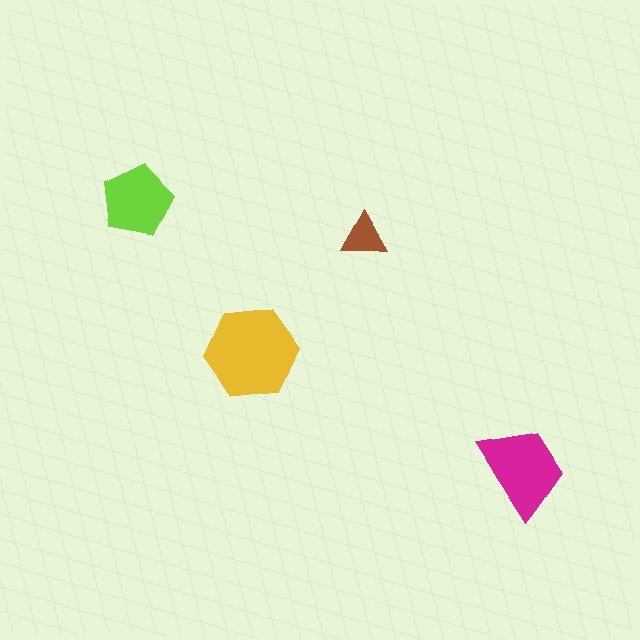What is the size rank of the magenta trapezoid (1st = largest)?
2nd.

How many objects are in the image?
There are 4 objects in the image.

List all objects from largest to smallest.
The yellow hexagon, the magenta trapezoid, the lime pentagon, the brown triangle.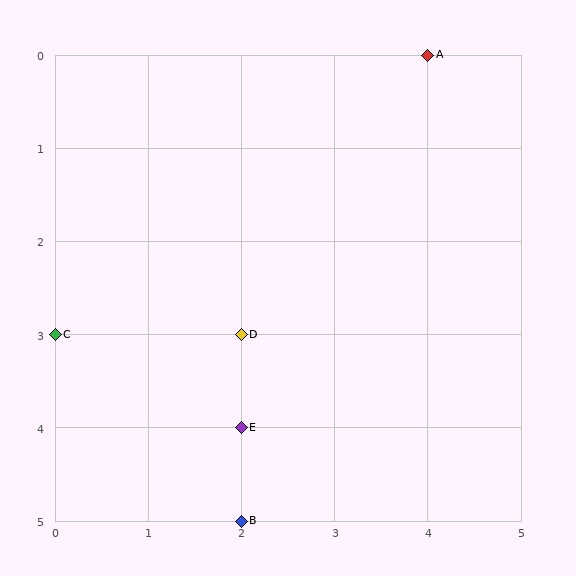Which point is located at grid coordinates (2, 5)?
Point B is at (2, 5).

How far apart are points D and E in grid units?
Points D and E are 1 row apart.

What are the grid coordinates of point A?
Point A is at grid coordinates (4, 0).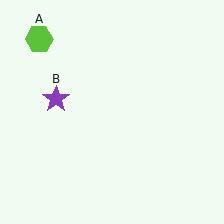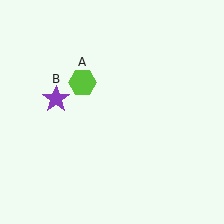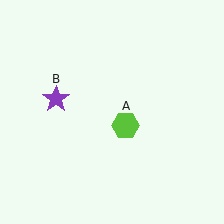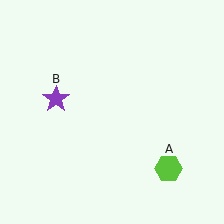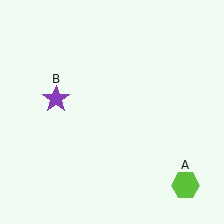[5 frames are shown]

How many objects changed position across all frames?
1 object changed position: lime hexagon (object A).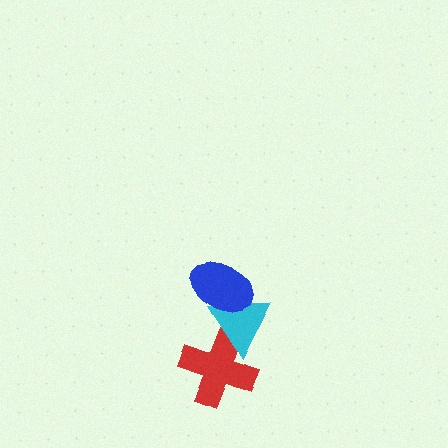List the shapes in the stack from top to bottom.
From top to bottom: the blue ellipse, the cyan triangle, the red cross.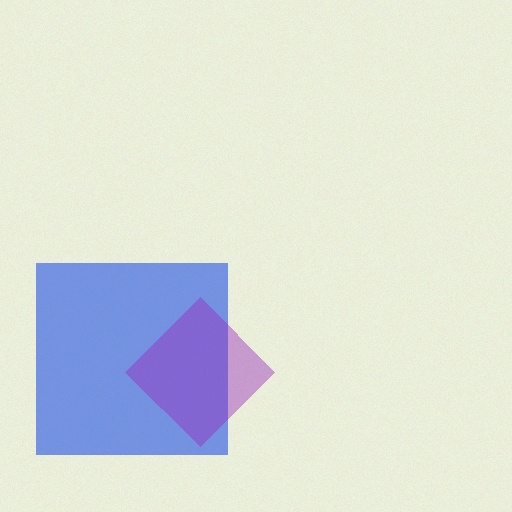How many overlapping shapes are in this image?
There are 2 overlapping shapes in the image.